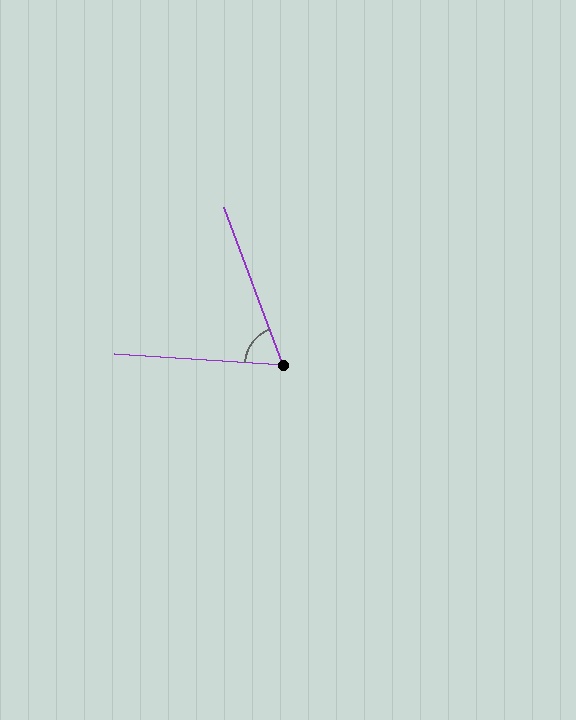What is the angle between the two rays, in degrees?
Approximately 66 degrees.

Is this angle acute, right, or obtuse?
It is acute.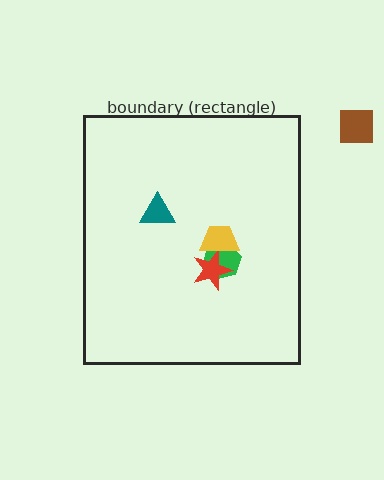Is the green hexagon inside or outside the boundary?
Inside.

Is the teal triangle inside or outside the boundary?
Inside.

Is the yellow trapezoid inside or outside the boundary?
Inside.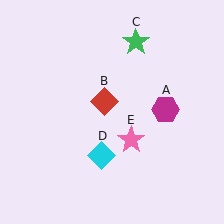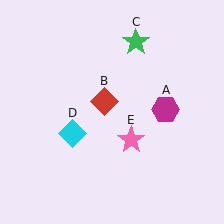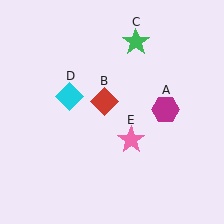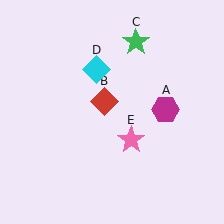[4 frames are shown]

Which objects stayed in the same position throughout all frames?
Magenta hexagon (object A) and red diamond (object B) and green star (object C) and pink star (object E) remained stationary.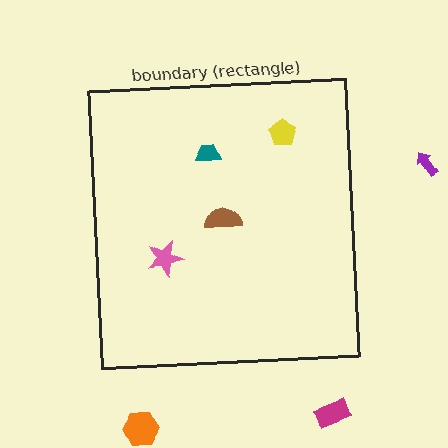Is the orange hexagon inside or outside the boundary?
Outside.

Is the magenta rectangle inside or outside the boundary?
Outside.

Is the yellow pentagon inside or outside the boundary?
Inside.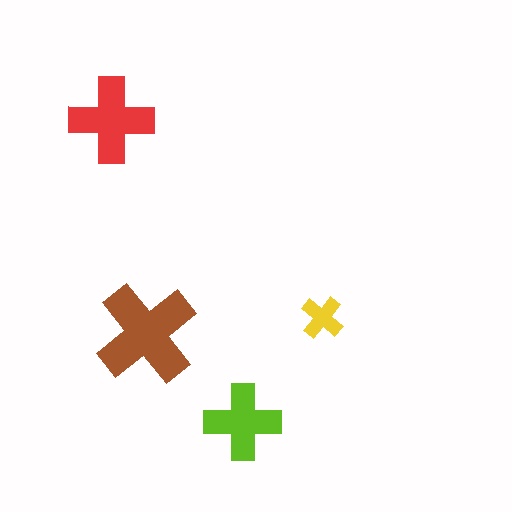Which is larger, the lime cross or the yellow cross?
The lime one.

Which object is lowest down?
The lime cross is bottommost.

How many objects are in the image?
There are 4 objects in the image.